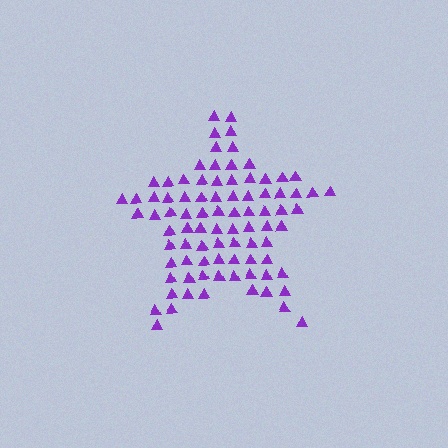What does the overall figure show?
The overall figure shows a star.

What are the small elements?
The small elements are triangles.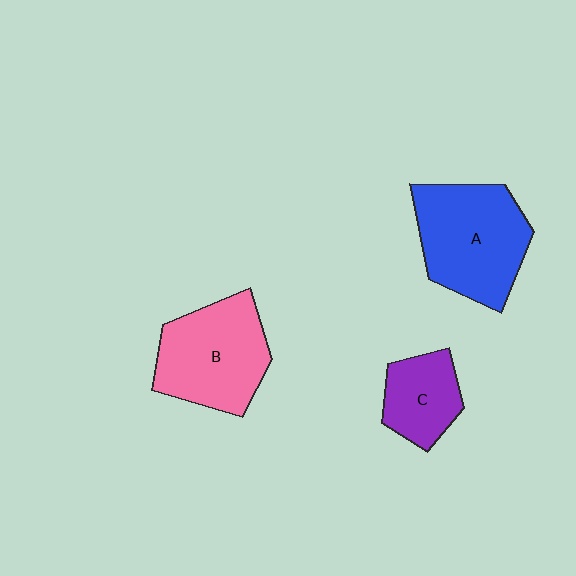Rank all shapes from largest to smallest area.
From largest to smallest: A (blue), B (pink), C (purple).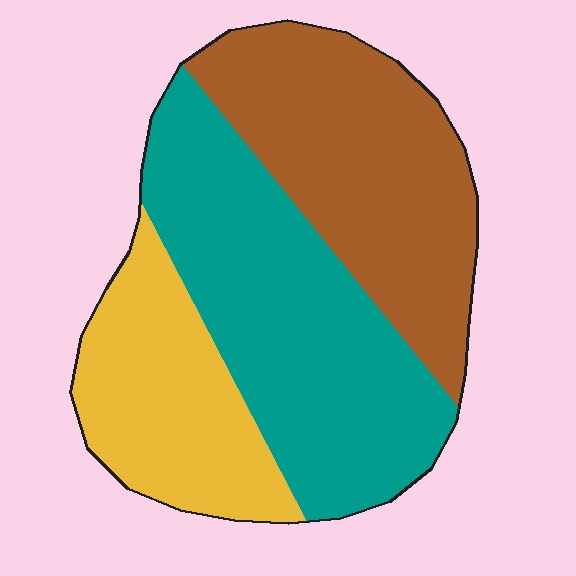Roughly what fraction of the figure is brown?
Brown takes up between a third and a half of the figure.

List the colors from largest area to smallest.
From largest to smallest: teal, brown, yellow.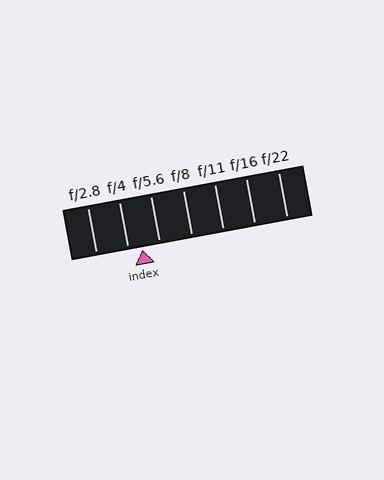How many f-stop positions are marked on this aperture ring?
There are 7 f-stop positions marked.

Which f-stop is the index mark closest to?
The index mark is closest to f/4.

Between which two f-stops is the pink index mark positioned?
The index mark is between f/4 and f/5.6.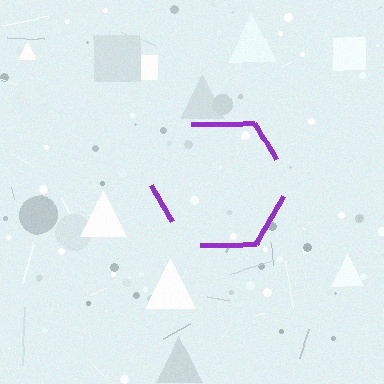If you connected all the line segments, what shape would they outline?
They would outline a hexagon.